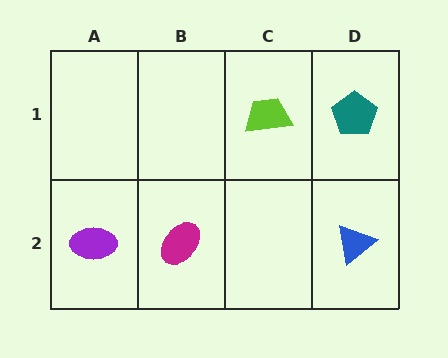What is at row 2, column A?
A purple ellipse.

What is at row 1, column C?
A lime trapezoid.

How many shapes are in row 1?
2 shapes.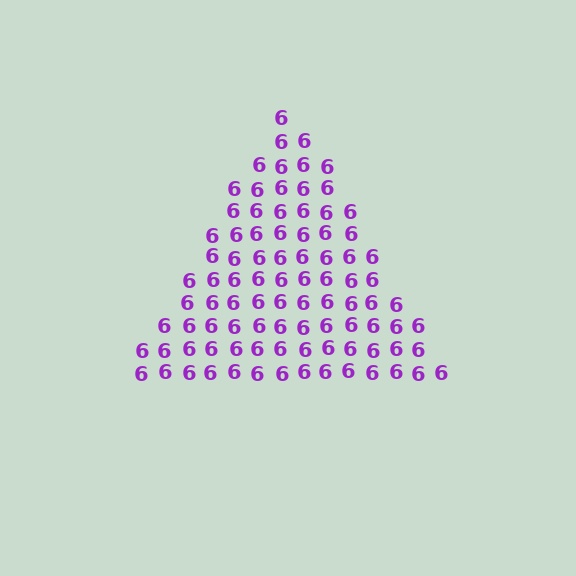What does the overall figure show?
The overall figure shows a triangle.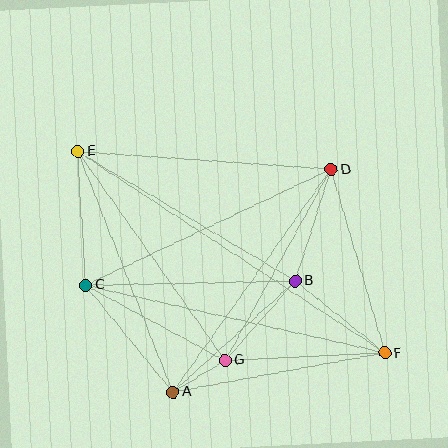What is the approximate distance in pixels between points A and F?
The distance between A and F is approximately 216 pixels.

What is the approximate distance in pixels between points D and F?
The distance between D and F is approximately 191 pixels.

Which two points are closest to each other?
Points A and G are closest to each other.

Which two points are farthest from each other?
Points E and F are farthest from each other.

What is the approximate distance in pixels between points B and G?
The distance between B and G is approximately 106 pixels.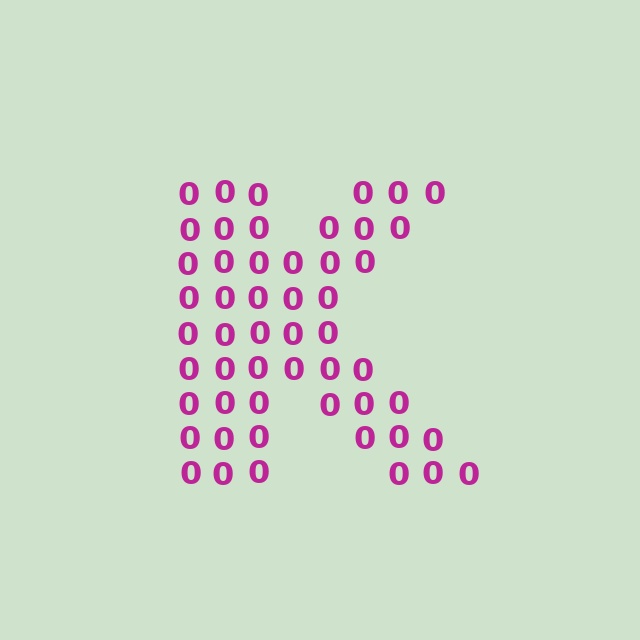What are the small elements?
The small elements are digit 0's.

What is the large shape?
The large shape is the letter K.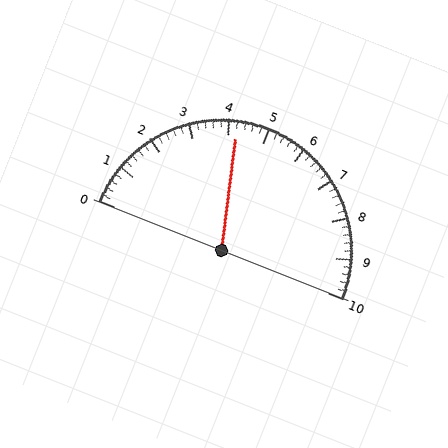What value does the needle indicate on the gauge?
The needle indicates approximately 4.2.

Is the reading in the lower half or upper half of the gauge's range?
The reading is in the lower half of the range (0 to 10).